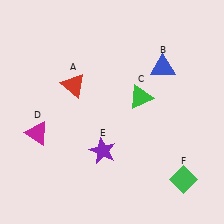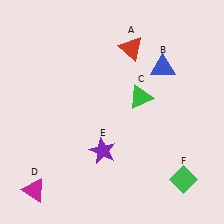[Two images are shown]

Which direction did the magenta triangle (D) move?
The magenta triangle (D) moved down.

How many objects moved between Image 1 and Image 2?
2 objects moved between the two images.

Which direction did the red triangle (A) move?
The red triangle (A) moved right.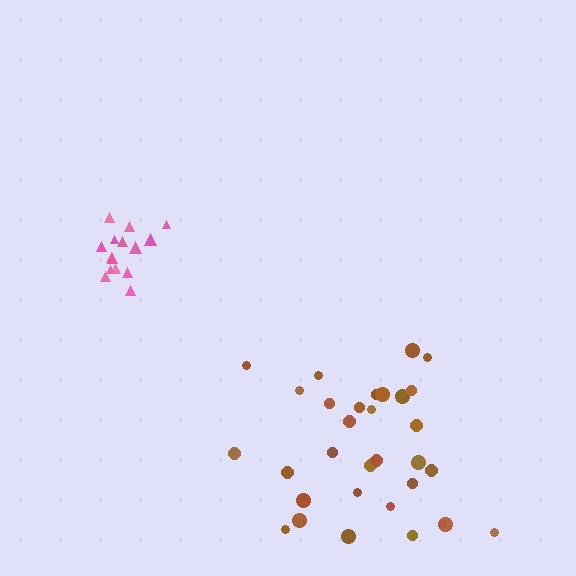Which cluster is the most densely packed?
Pink.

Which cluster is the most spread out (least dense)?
Brown.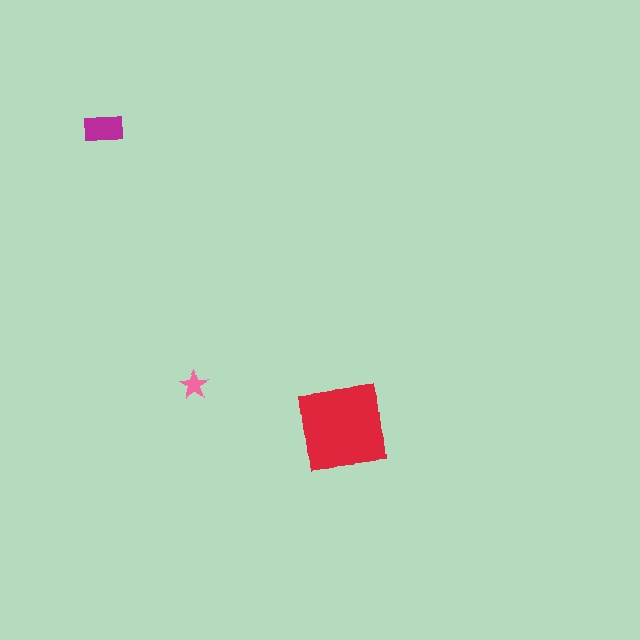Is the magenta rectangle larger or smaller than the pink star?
Larger.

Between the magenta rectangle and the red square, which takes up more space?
The red square.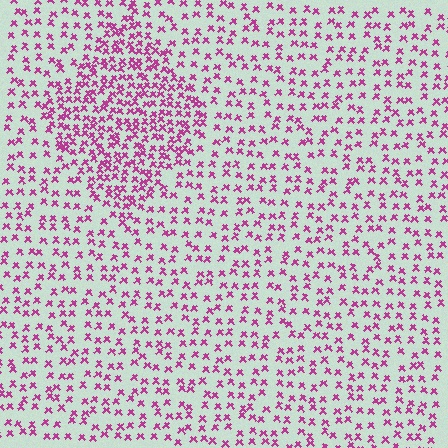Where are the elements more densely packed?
The elements are more densely packed inside the diamond boundary.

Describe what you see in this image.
The image contains small magenta elements arranged at two different densities. A diamond-shaped region is visible where the elements are more densely packed than the surrounding area.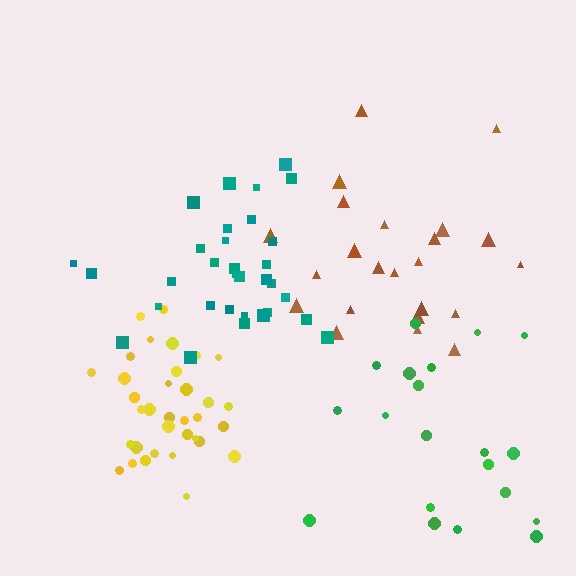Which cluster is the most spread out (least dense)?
Green.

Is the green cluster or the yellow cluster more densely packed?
Yellow.